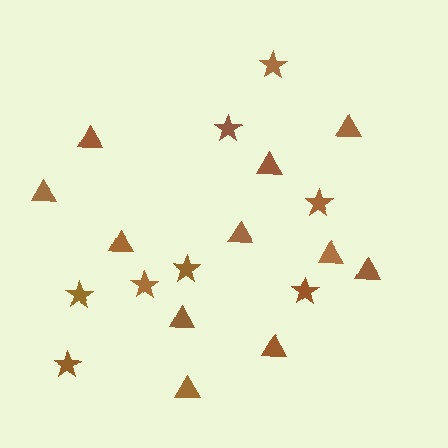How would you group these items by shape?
There are 2 groups: one group of triangles (11) and one group of stars (8).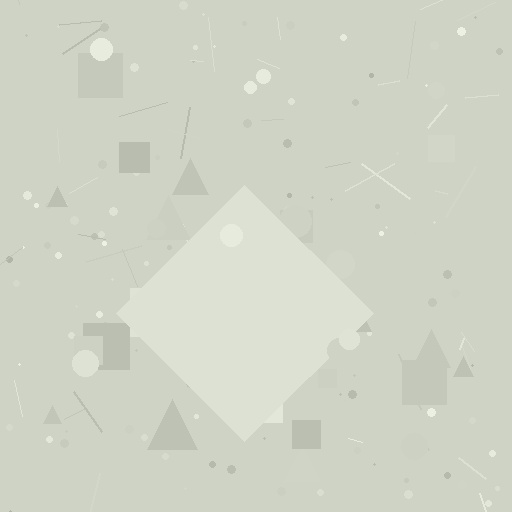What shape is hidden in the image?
A diamond is hidden in the image.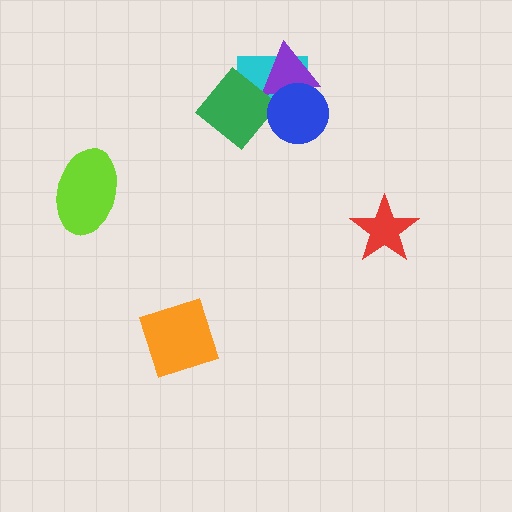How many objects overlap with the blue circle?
3 objects overlap with the blue circle.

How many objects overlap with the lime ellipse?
0 objects overlap with the lime ellipse.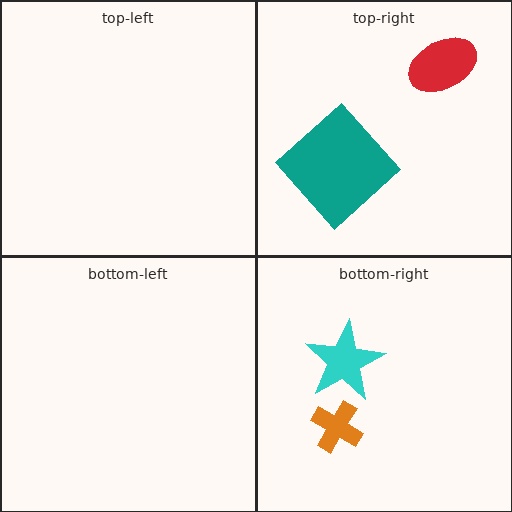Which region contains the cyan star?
The bottom-right region.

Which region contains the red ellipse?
The top-right region.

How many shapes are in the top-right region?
2.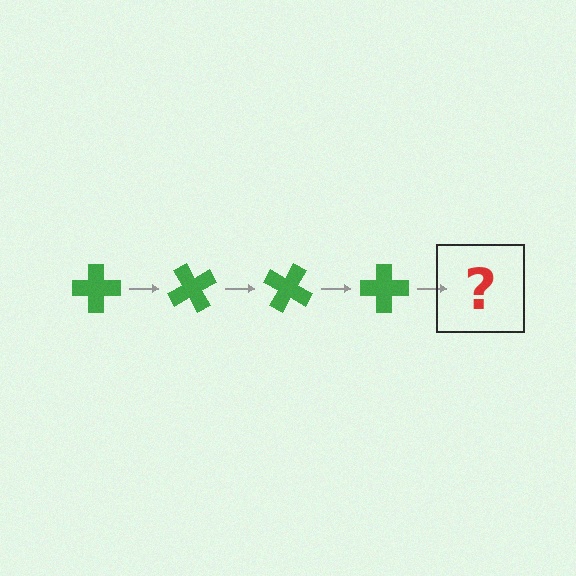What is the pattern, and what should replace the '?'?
The pattern is that the cross rotates 60 degrees each step. The '?' should be a green cross rotated 240 degrees.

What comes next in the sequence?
The next element should be a green cross rotated 240 degrees.